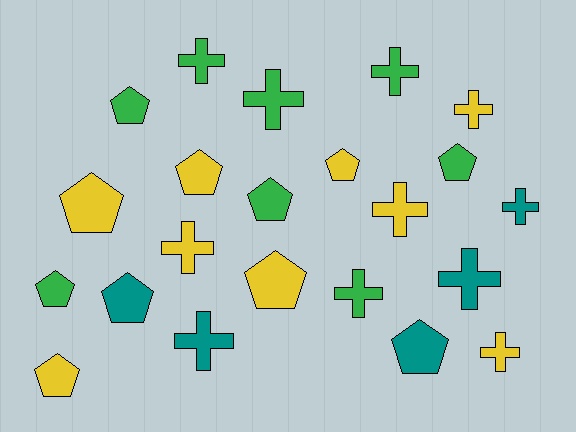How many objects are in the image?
There are 22 objects.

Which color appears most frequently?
Yellow, with 9 objects.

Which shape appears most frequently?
Pentagon, with 11 objects.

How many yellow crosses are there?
There are 4 yellow crosses.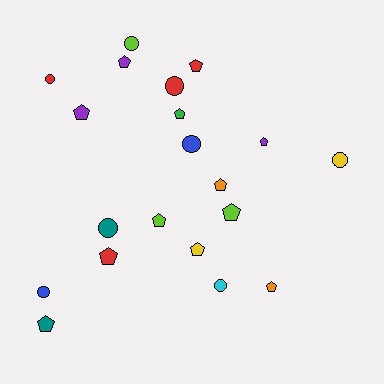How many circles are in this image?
There are 8 circles.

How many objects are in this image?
There are 20 objects.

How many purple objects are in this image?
There are 3 purple objects.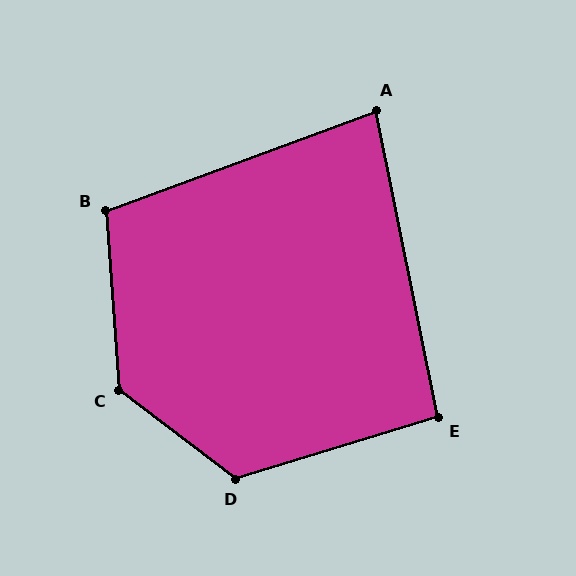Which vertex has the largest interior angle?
C, at approximately 131 degrees.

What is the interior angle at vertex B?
Approximately 106 degrees (obtuse).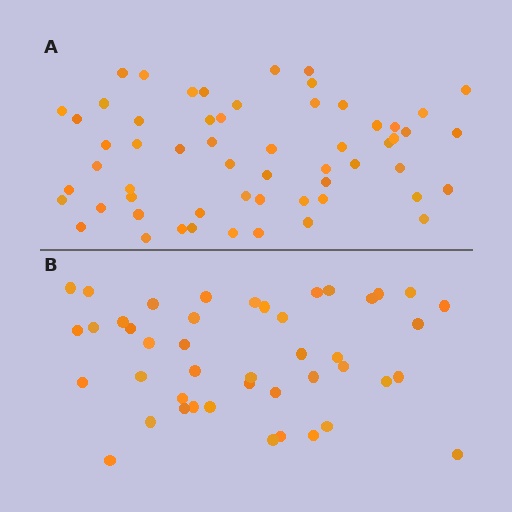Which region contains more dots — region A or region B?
Region A (the top region) has more dots.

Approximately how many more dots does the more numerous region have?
Region A has approximately 15 more dots than region B.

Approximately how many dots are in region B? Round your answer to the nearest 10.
About 40 dots. (The exact count is 44, which rounds to 40.)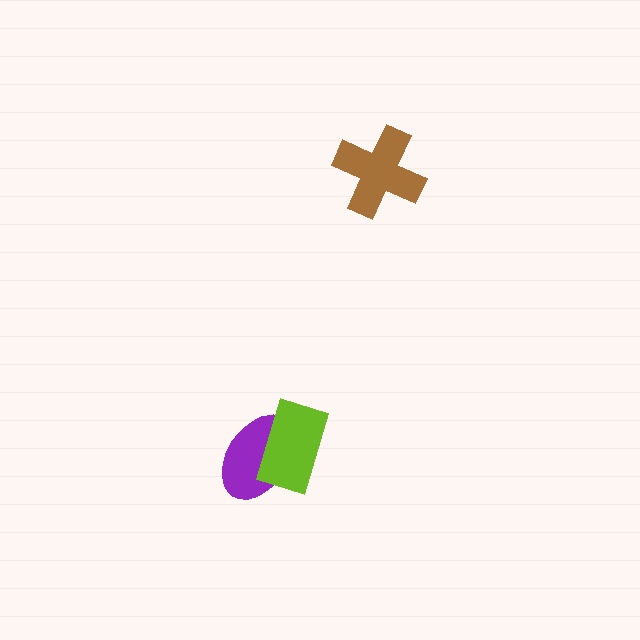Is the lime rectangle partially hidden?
No, no other shape covers it.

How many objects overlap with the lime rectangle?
1 object overlaps with the lime rectangle.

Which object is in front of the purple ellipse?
The lime rectangle is in front of the purple ellipse.